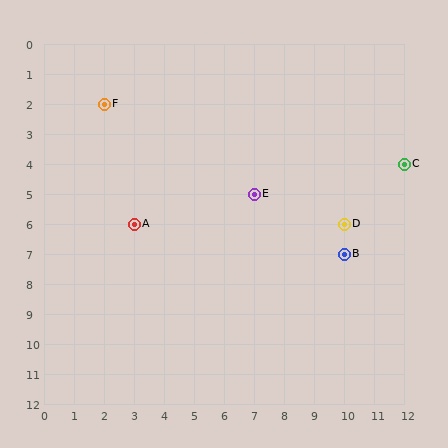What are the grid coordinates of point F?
Point F is at grid coordinates (2, 2).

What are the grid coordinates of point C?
Point C is at grid coordinates (12, 4).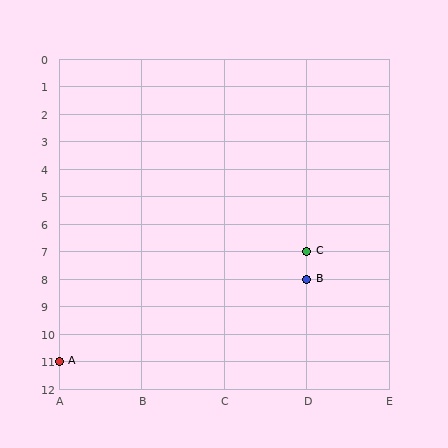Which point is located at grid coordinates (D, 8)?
Point B is at (D, 8).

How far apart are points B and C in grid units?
Points B and C are 1 row apart.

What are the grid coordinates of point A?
Point A is at grid coordinates (A, 11).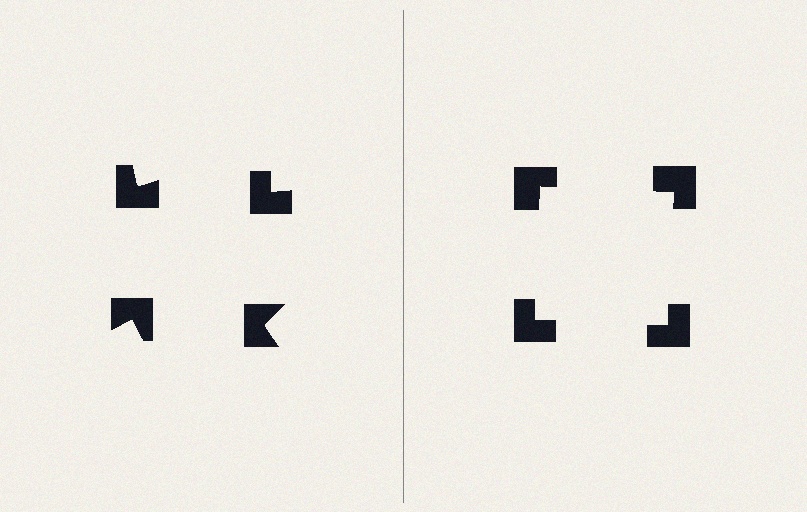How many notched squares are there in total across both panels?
8 — 4 on each side.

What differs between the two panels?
The notched squares are positioned identically on both sides; only the wedge orientations differ. On the right they align to a square; on the left they are misaligned.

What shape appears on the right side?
An illusory square.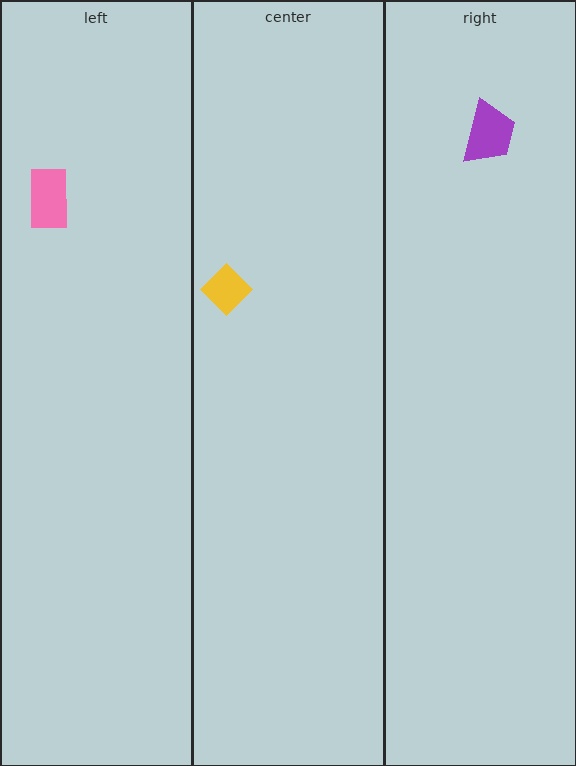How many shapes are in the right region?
1.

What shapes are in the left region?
The pink rectangle.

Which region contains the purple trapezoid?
The right region.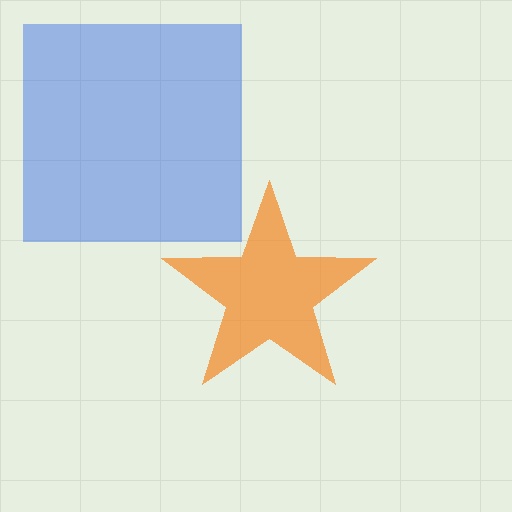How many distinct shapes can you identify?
There are 2 distinct shapes: a blue square, an orange star.